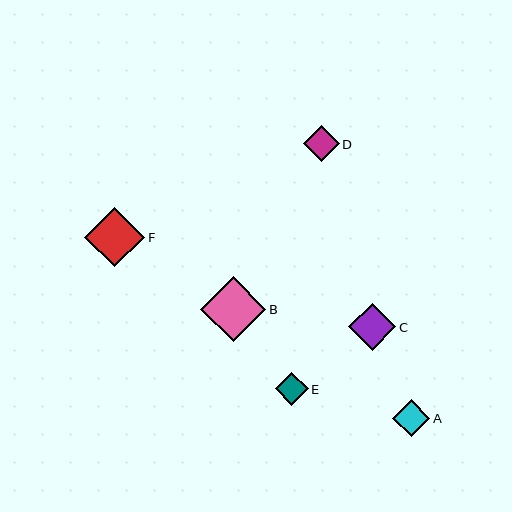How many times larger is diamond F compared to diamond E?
Diamond F is approximately 1.8 times the size of diamond E.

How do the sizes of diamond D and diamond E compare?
Diamond D and diamond E are approximately the same size.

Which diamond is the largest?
Diamond B is the largest with a size of approximately 65 pixels.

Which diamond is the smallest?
Diamond E is the smallest with a size of approximately 33 pixels.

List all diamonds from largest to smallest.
From largest to smallest: B, F, C, A, D, E.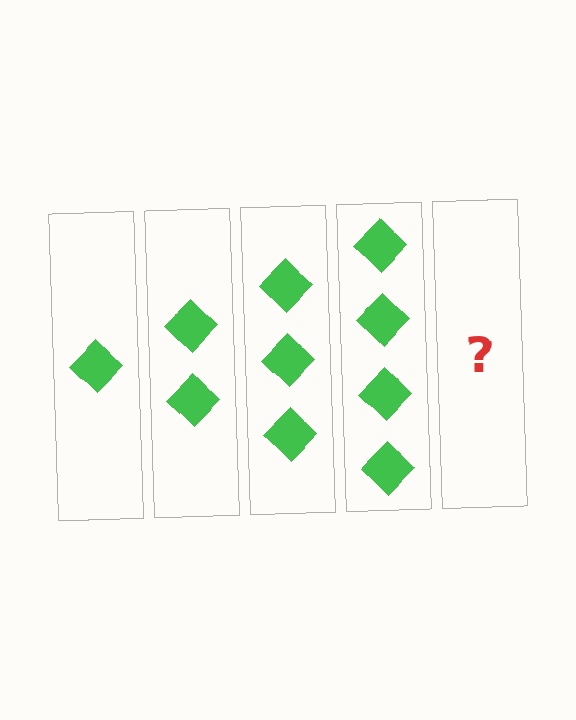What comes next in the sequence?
The next element should be 5 diamonds.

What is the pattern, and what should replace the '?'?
The pattern is that each step adds one more diamond. The '?' should be 5 diamonds.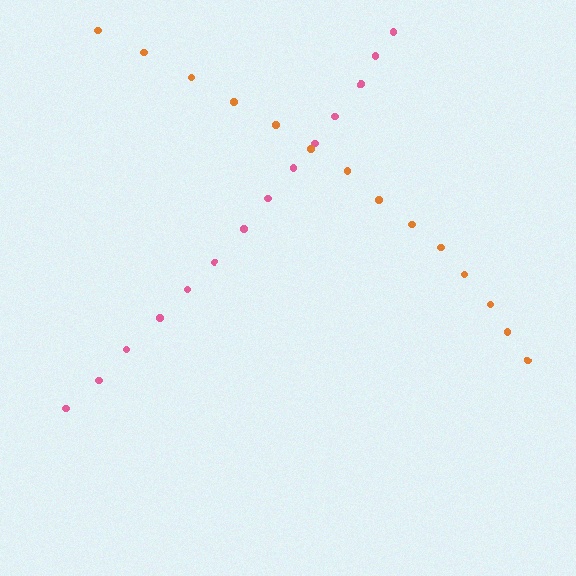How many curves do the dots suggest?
There are 2 distinct paths.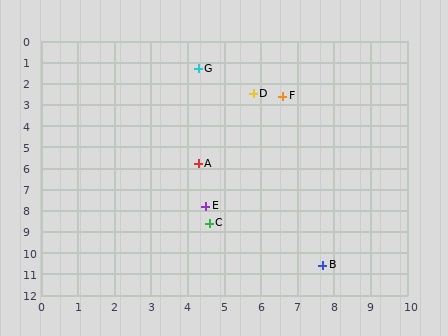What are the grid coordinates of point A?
Point A is at approximately (4.3, 5.8).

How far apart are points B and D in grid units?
Points B and D are about 8.3 grid units apart.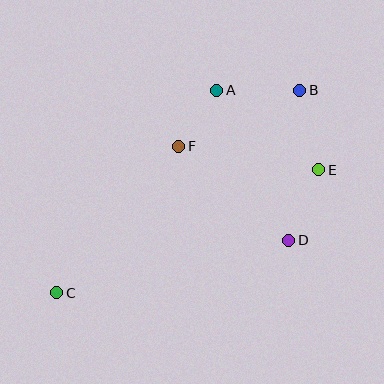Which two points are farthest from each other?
Points B and C are farthest from each other.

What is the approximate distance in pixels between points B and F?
The distance between B and F is approximately 134 pixels.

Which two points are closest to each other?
Points A and F are closest to each other.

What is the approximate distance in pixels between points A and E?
The distance between A and E is approximately 129 pixels.